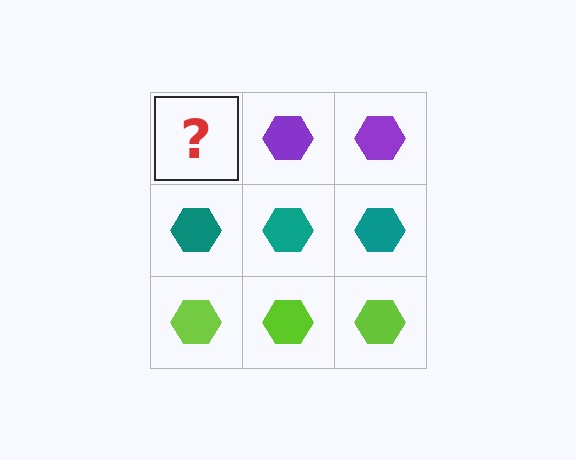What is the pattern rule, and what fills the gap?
The rule is that each row has a consistent color. The gap should be filled with a purple hexagon.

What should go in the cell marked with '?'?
The missing cell should contain a purple hexagon.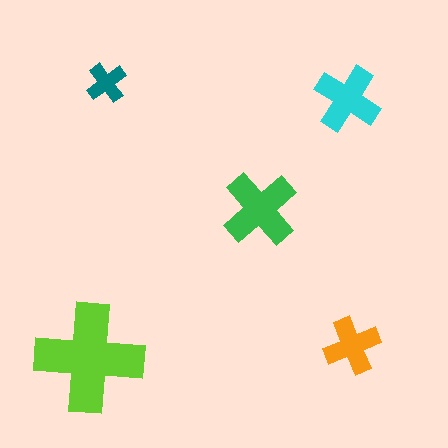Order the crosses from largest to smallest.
the lime one, the green one, the cyan one, the orange one, the teal one.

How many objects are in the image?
There are 5 objects in the image.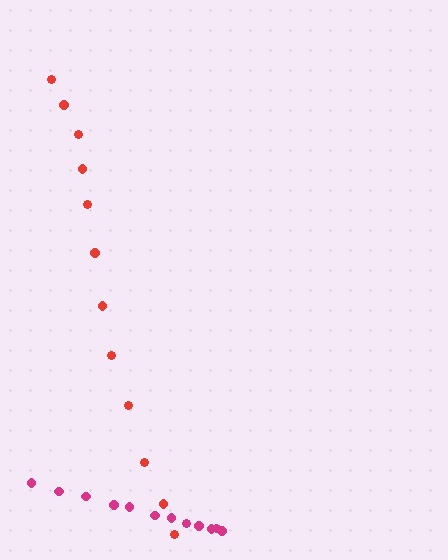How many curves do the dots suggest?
There are 2 distinct paths.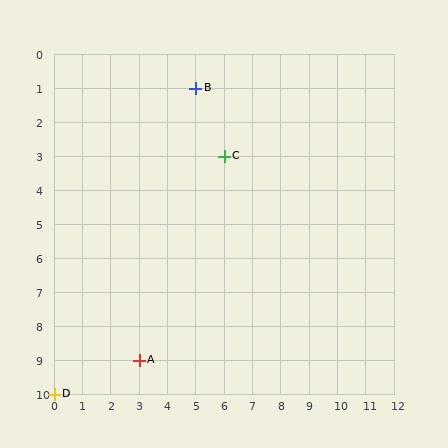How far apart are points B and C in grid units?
Points B and C are 1 column and 2 rows apart (about 2.2 grid units diagonally).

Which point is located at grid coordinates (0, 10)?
Point D is at (0, 10).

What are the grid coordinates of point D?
Point D is at grid coordinates (0, 10).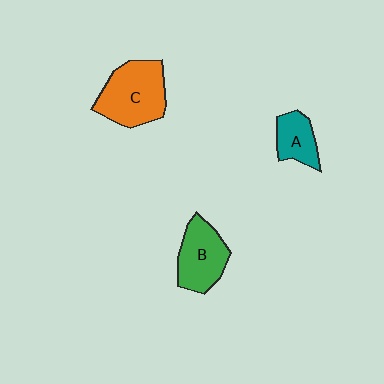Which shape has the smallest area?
Shape A (teal).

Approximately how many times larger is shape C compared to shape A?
Approximately 2.0 times.